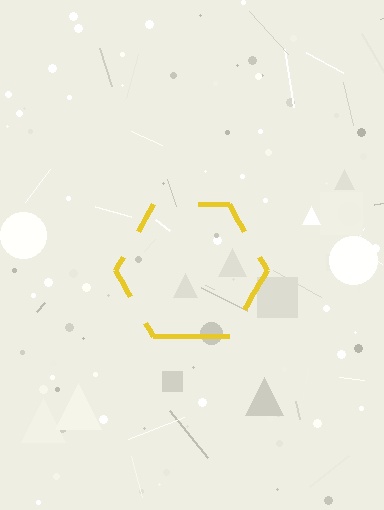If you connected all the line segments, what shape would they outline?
They would outline a hexagon.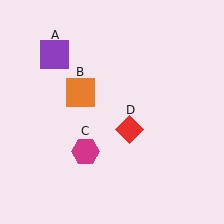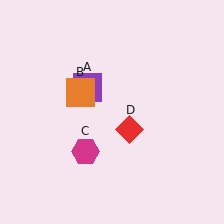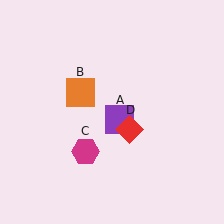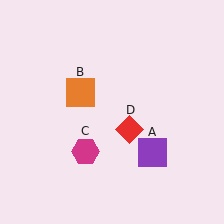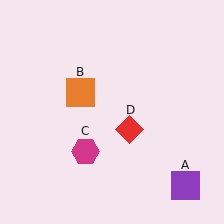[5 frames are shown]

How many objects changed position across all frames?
1 object changed position: purple square (object A).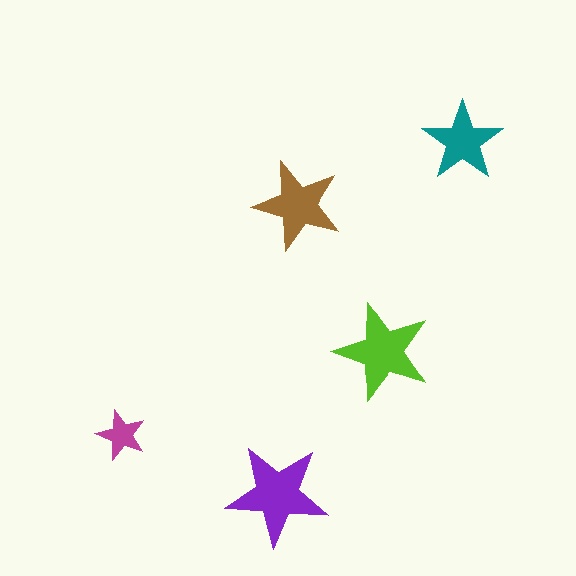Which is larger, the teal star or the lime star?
The lime one.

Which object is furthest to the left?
The magenta star is leftmost.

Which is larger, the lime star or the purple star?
The purple one.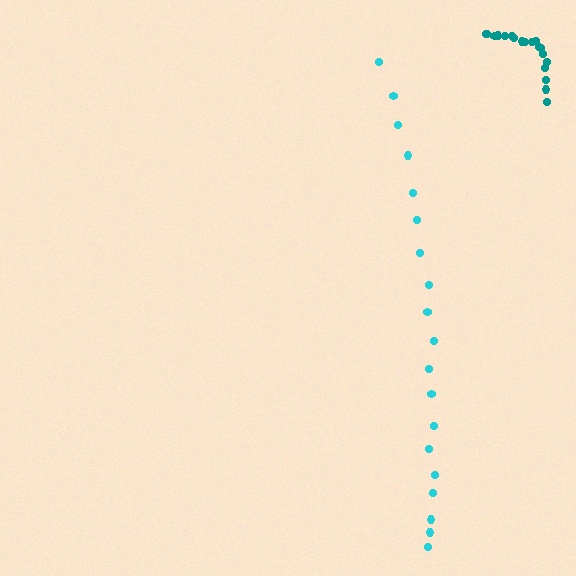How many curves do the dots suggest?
There are 2 distinct paths.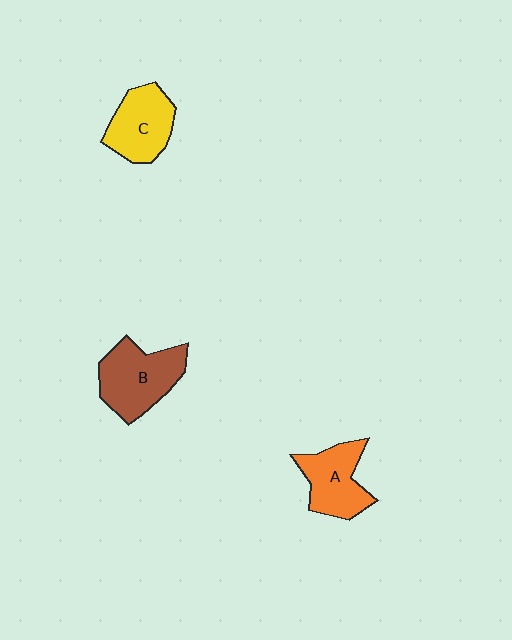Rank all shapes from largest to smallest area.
From largest to smallest: B (brown), C (yellow), A (orange).